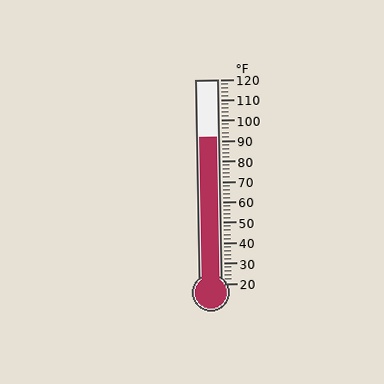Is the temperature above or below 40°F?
The temperature is above 40°F.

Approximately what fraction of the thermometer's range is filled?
The thermometer is filled to approximately 70% of its range.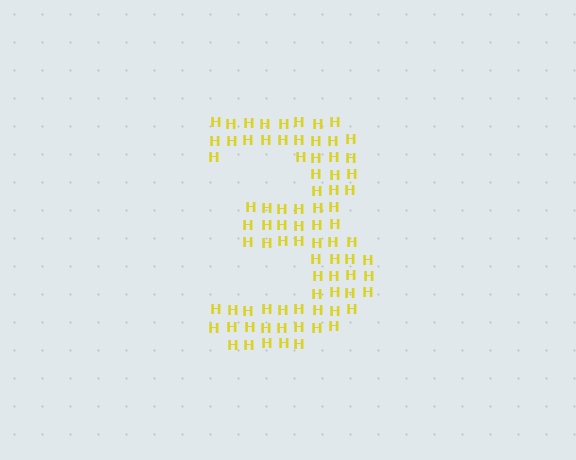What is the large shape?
The large shape is the digit 3.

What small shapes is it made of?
It is made of small letter H's.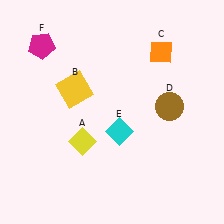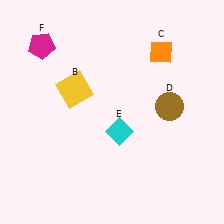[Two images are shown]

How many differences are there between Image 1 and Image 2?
There is 1 difference between the two images.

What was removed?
The yellow diamond (A) was removed in Image 2.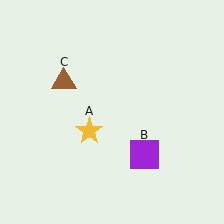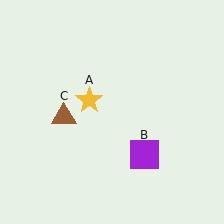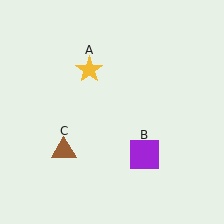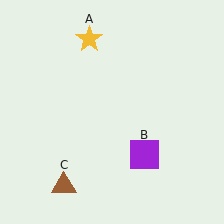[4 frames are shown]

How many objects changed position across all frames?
2 objects changed position: yellow star (object A), brown triangle (object C).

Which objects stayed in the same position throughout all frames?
Purple square (object B) remained stationary.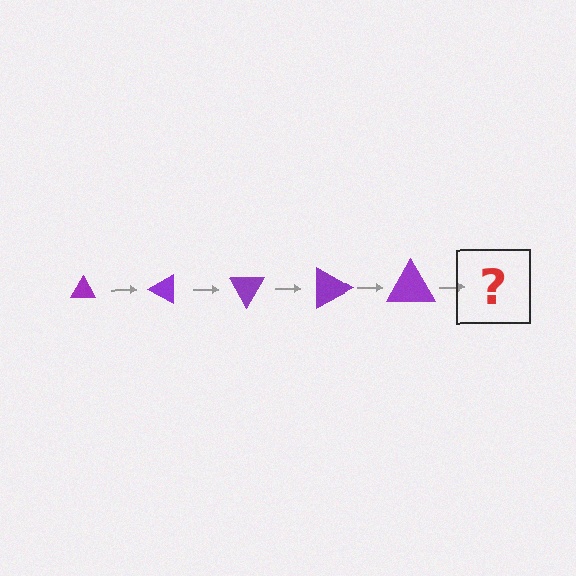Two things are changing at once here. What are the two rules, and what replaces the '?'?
The two rules are that the triangle grows larger each step and it rotates 30 degrees each step. The '?' should be a triangle, larger than the previous one and rotated 150 degrees from the start.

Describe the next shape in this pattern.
It should be a triangle, larger than the previous one and rotated 150 degrees from the start.